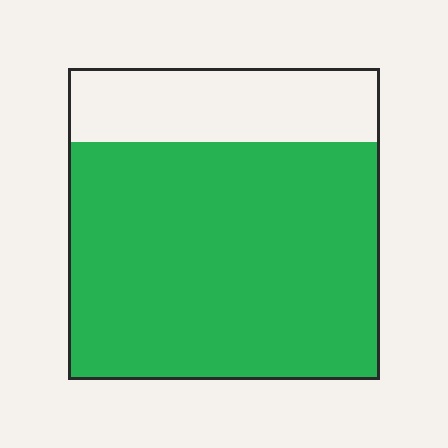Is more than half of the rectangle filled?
Yes.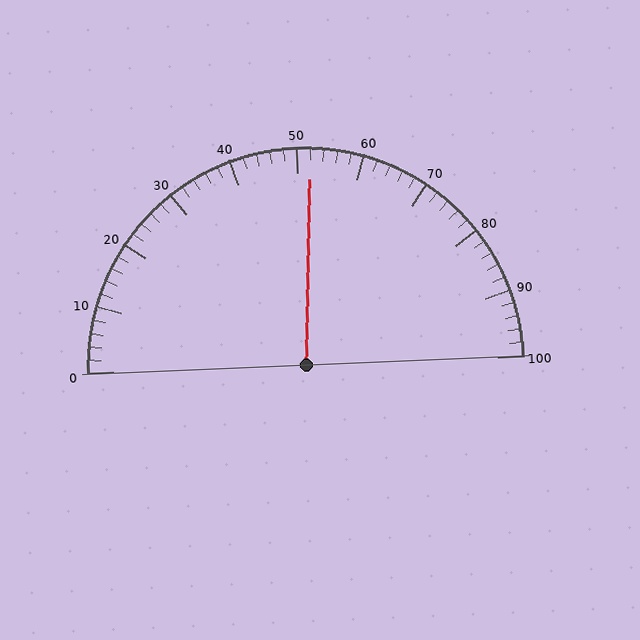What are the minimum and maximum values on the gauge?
The gauge ranges from 0 to 100.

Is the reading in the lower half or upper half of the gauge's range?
The reading is in the upper half of the range (0 to 100).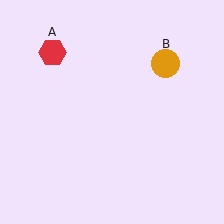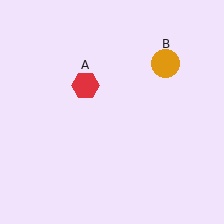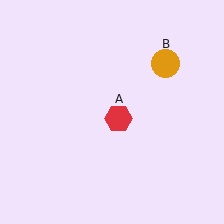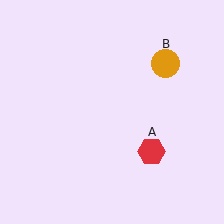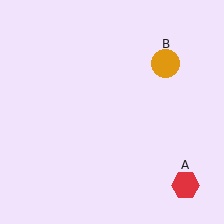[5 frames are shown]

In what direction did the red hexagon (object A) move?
The red hexagon (object A) moved down and to the right.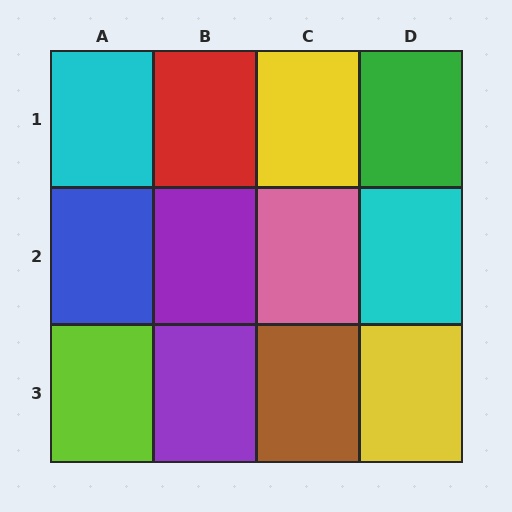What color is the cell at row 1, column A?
Cyan.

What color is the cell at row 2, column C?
Pink.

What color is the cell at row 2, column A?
Blue.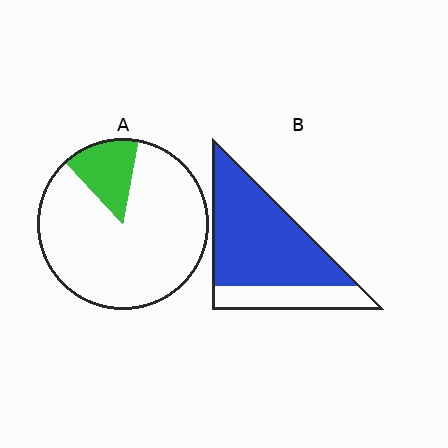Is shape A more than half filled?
No.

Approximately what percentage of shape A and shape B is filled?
A is approximately 15% and B is approximately 75%.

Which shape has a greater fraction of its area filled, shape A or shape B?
Shape B.